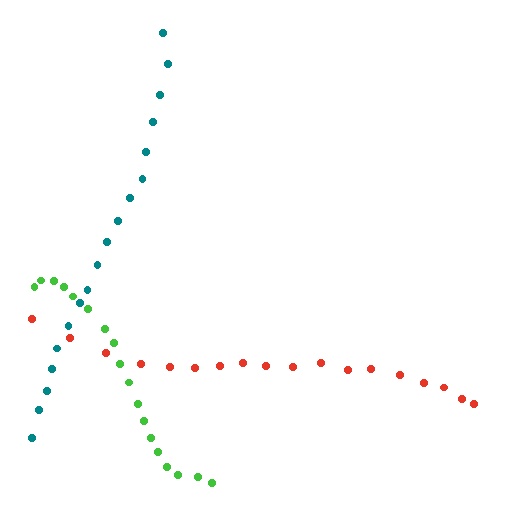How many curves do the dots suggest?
There are 3 distinct paths.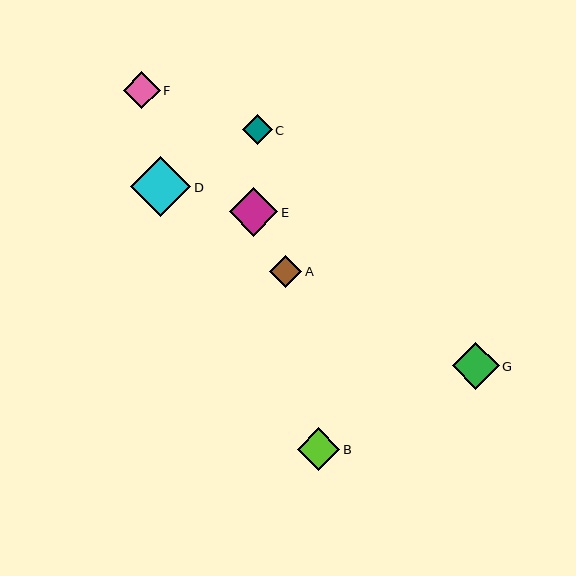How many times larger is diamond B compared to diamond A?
Diamond B is approximately 1.3 times the size of diamond A.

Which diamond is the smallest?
Diamond C is the smallest with a size of approximately 30 pixels.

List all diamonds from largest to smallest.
From largest to smallest: D, E, G, B, F, A, C.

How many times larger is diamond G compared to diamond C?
Diamond G is approximately 1.6 times the size of diamond C.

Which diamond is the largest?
Diamond D is the largest with a size of approximately 61 pixels.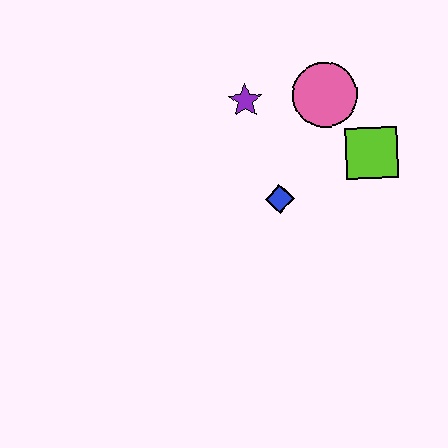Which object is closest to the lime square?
The pink circle is closest to the lime square.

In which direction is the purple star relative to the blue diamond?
The purple star is above the blue diamond.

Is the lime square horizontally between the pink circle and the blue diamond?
No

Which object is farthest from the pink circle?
The blue diamond is farthest from the pink circle.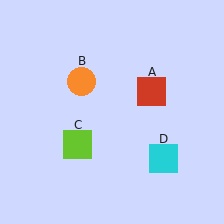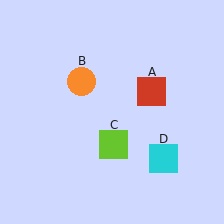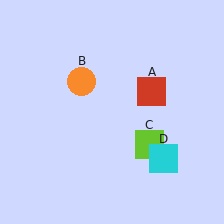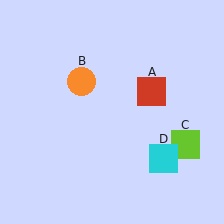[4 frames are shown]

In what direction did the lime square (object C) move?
The lime square (object C) moved right.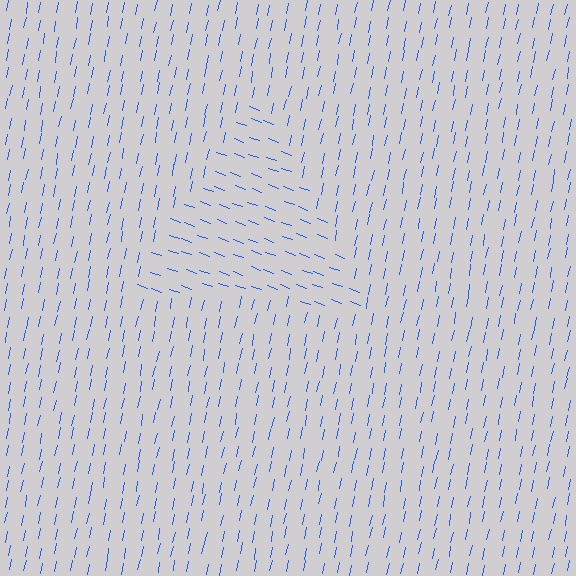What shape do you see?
I see a triangle.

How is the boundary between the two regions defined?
The boundary is defined purely by a change in line orientation (approximately 82 degrees difference). All lines are the same color and thickness.